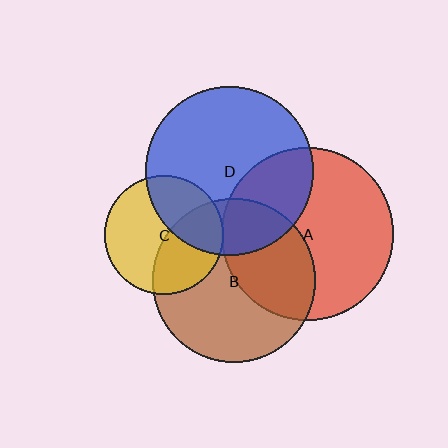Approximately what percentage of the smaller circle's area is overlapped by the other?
Approximately 5%.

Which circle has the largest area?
Circle A (red).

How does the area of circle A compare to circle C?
Approximately 2.1 times.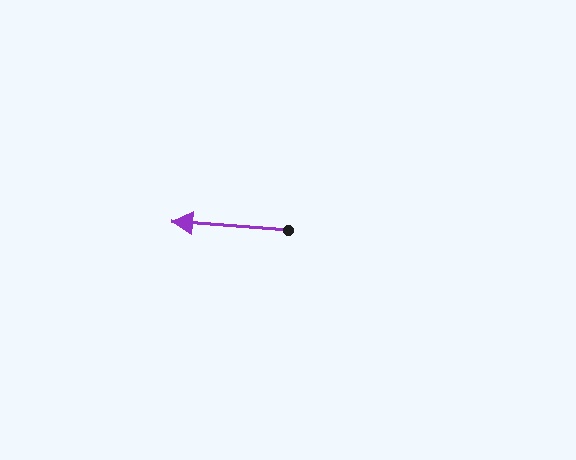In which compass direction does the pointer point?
West.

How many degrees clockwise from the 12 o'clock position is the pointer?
Approximately 274 degrees.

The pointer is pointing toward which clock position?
Roughly 9 o'clock.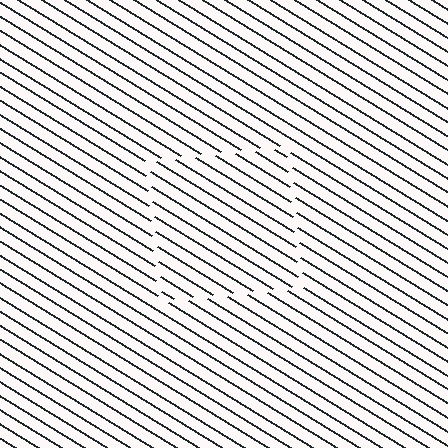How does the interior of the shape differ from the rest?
The interior of the shape contains the same grating, shifted by half a period — the contour is defined by the phase discontinuity where line-ends from the inner and outer gratings abut.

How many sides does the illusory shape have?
4 sides — the line-ends trace a square.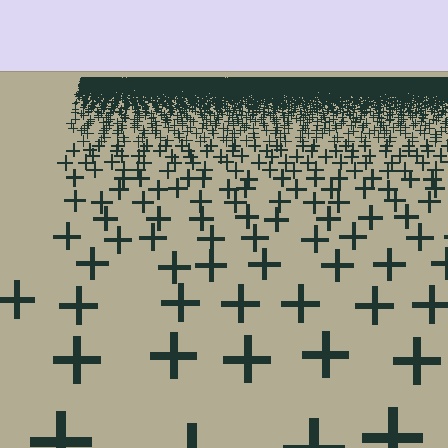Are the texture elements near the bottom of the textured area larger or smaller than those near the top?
Larger. Near the bottom, elements are closer to the viewer and appear at a bigger on-screen size.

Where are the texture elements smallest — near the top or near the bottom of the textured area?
Near the top.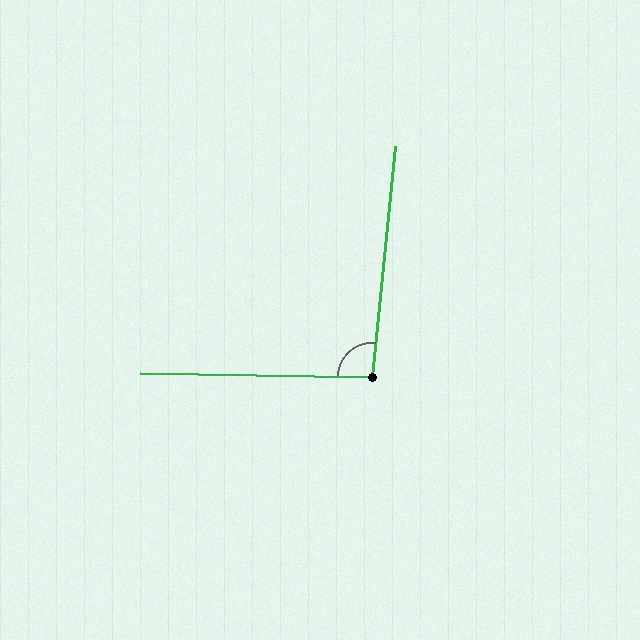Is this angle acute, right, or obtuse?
It is approximately a right angle.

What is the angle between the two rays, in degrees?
Approximately 95 degrees.